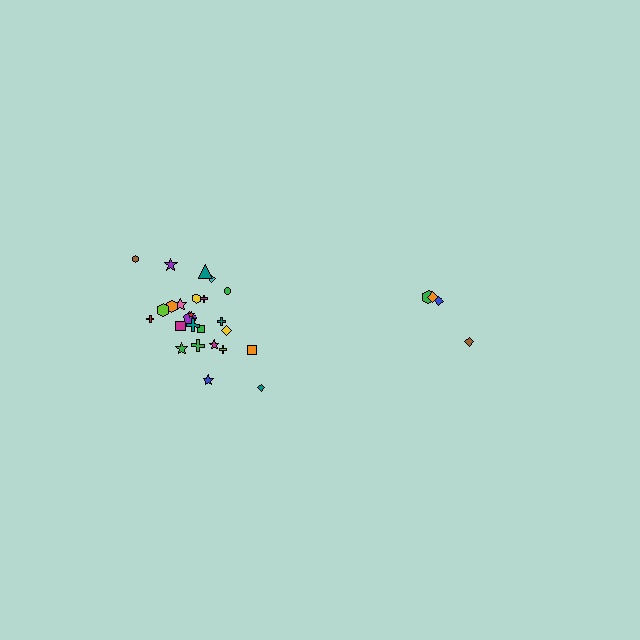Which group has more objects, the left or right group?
The left group.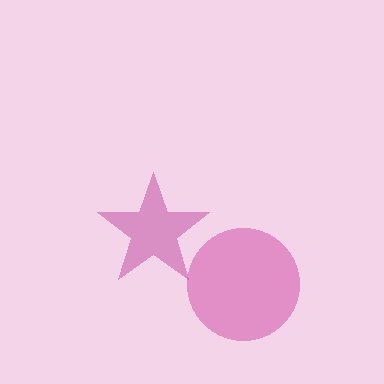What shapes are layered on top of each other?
The layered shapes are: a pink circle, a magenta star.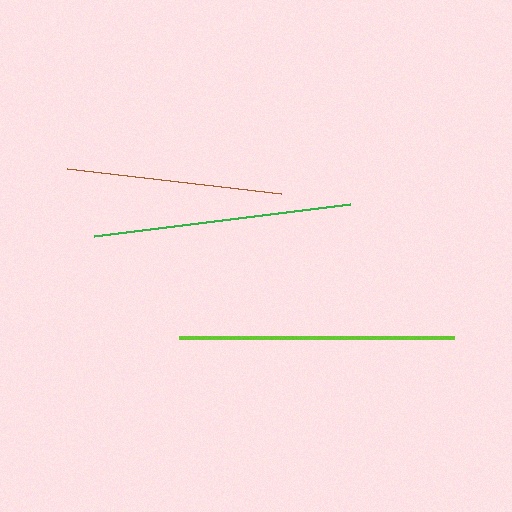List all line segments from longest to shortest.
From longest to shortest: lime, green, brown.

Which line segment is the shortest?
The brown line is the shortest at approximately 216 pixels.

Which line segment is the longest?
The lime line is the longest at approximately 274 pixels.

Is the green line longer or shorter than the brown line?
The green line is longer than the brown line.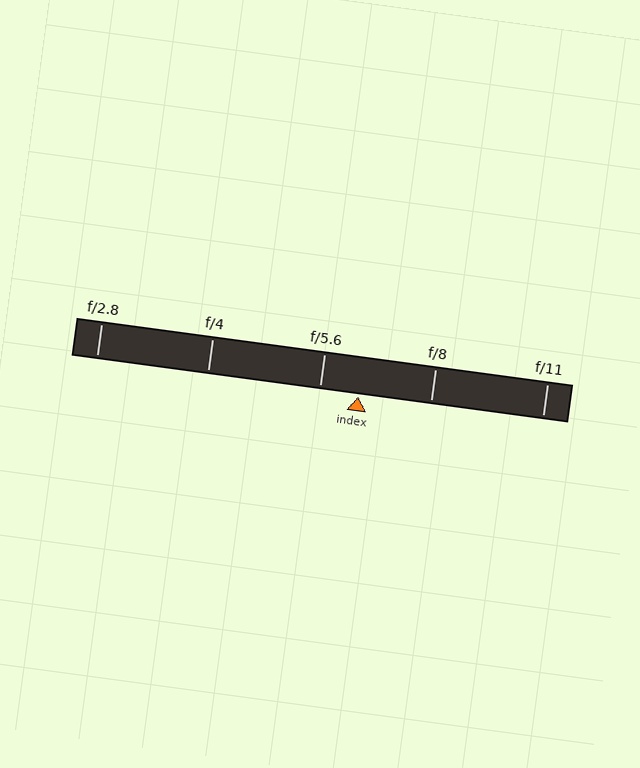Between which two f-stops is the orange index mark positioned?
The index mark is between f/5.6 and f/8.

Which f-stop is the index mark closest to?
The index mark is closest to f/5.6.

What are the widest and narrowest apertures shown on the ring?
The widest aperture shown is f/2.8 and the narrowest is f/11.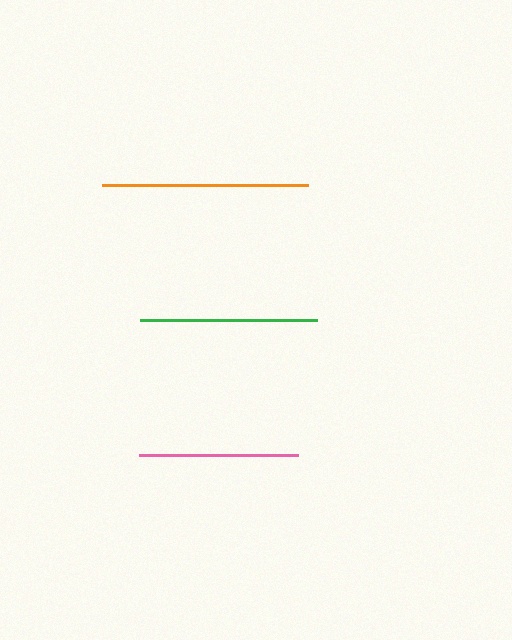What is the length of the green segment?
The green segment is approximately 177 pixels long.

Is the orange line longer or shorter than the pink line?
The orange line is longer than the pink line.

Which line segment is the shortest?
The pink line is the shortest at approximately 159 pixels.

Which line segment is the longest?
The orange line is the longest at approximately 206 pixels.